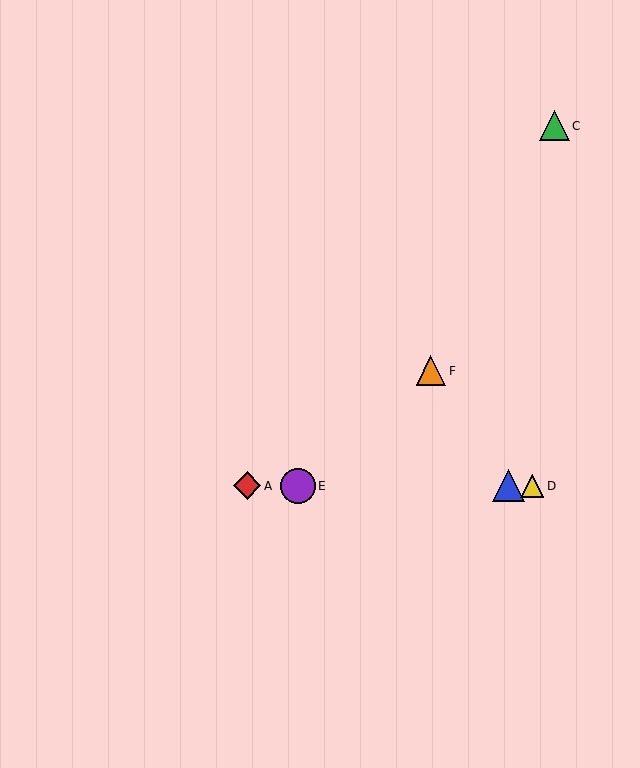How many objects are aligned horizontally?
4 objects (A, B, D, E) are aligned horizontally.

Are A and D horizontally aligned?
Yes, both are at y≈486.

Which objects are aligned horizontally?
Objects A, B, D, E are aligned horizontally.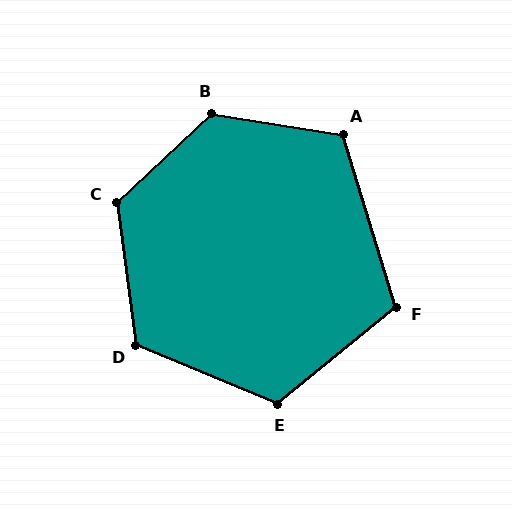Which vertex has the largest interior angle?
B, at approximately 128 degrees.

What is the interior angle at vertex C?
Approximately 125 degrees (obtuse).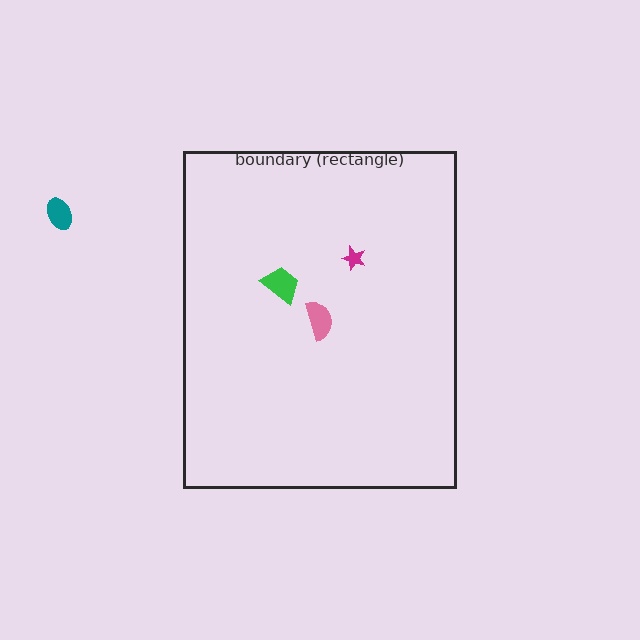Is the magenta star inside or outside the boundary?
Inside.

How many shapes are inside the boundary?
3 inside, 1 outside.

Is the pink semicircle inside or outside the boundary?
Inside.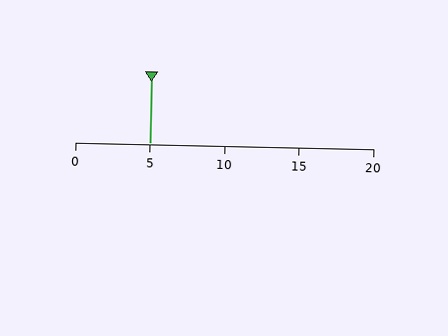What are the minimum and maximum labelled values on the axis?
The axis runs from 0 to 20.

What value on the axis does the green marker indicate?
The marker indicates approximately 5.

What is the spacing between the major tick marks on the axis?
The major ticks are spaced 5 apart.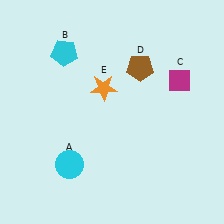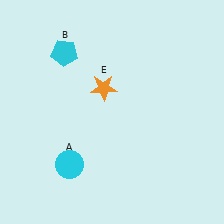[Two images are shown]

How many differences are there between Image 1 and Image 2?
There are 2 differences between the two images.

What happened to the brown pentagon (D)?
The brown pentagon (D) was removed in Image 2. It was in the top-right area of Image 1.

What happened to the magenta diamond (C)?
The magenta diamond (C) was removed in Image 2. It was in the top-right area of Image 1.